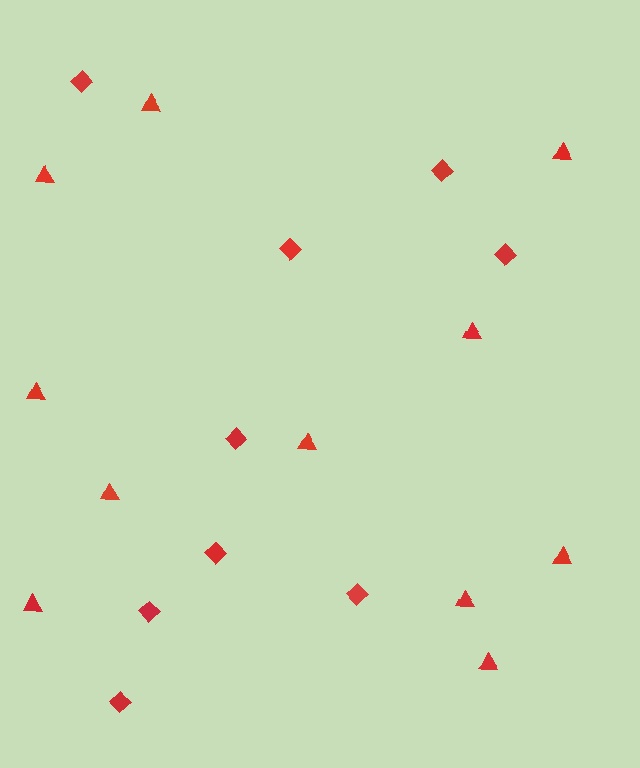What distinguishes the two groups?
There are 2 groups: one group of triangles (11) and one group of diamonds (9).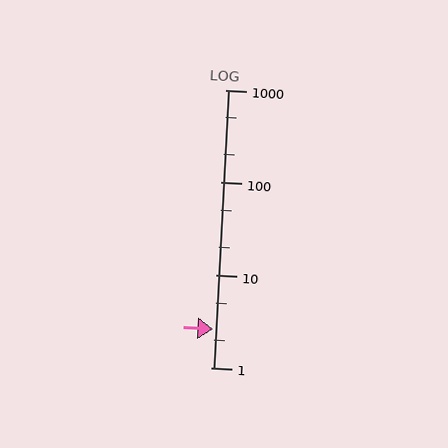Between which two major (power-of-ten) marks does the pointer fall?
The pointer is between 1 and 10.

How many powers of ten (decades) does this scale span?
The scale spans 3 decades, from 1 to 1000.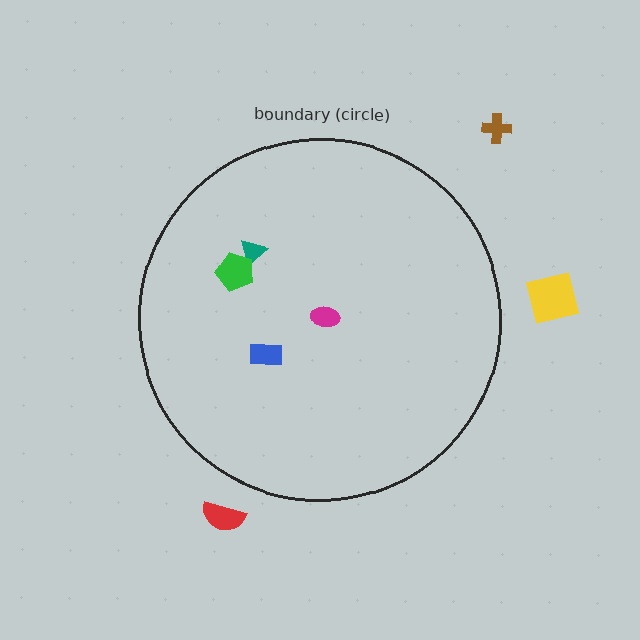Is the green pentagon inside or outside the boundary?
Inside.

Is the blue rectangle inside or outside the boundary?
Inside.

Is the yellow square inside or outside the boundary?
Outside.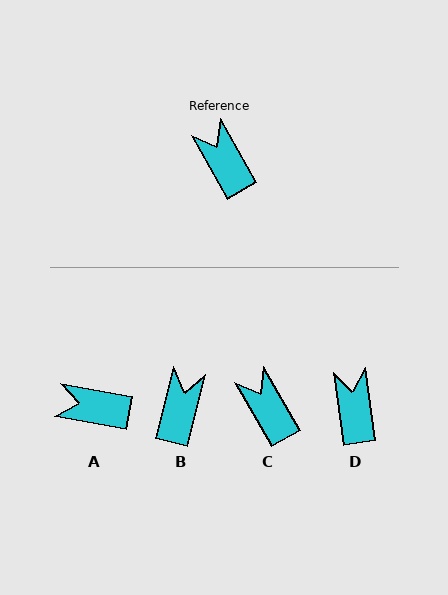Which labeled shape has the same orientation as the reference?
C.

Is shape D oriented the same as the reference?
No, it is off by about 22 degrees.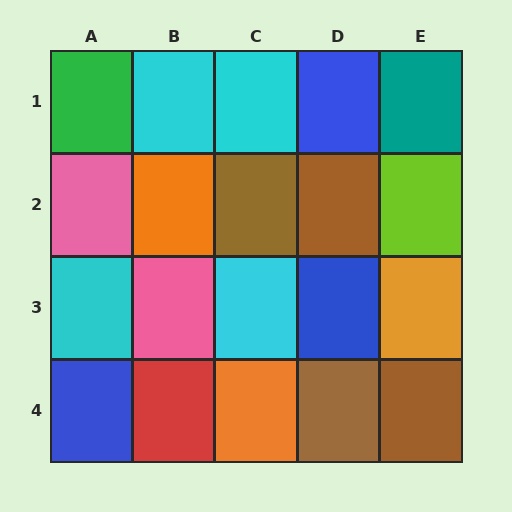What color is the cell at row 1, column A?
Green.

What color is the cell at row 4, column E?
Brown.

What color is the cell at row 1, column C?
Cyan.